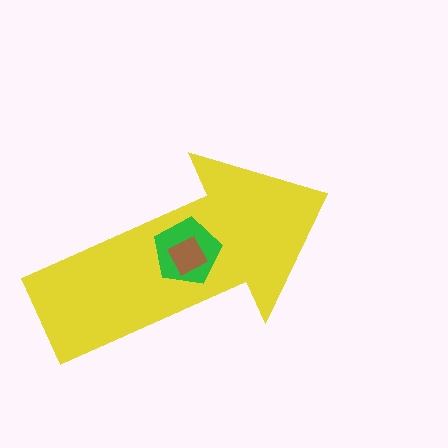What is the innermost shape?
The brown square.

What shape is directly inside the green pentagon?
The brown square.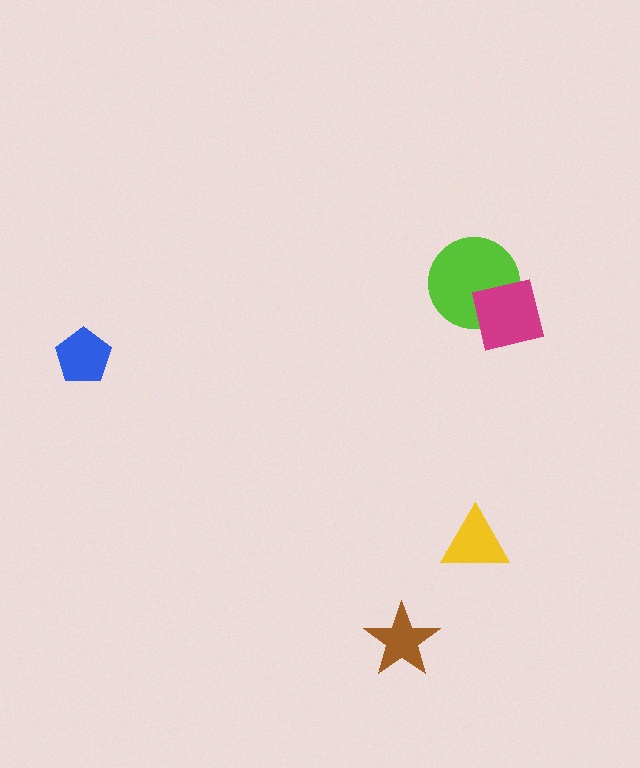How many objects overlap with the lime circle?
1 object overlaps with the lime circle.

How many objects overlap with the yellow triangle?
0 objects overlap with the yellow triangle.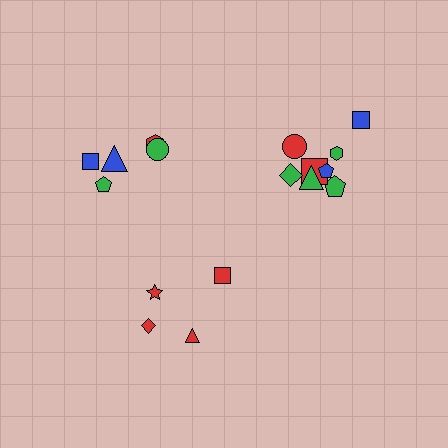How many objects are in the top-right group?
There are 8 objects.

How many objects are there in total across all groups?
There are 17 objects.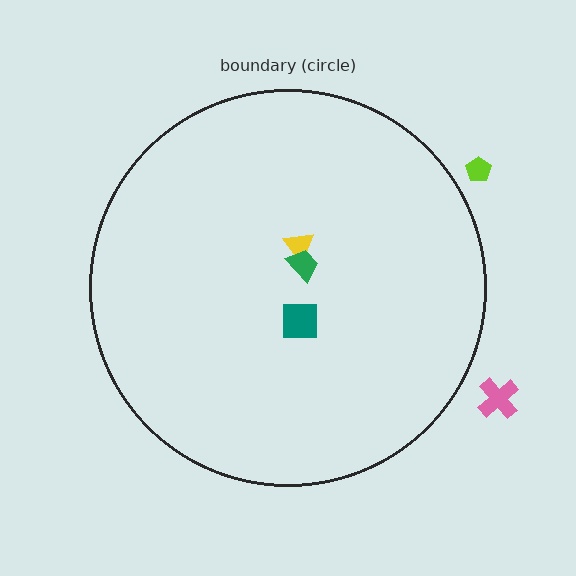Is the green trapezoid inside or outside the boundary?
Inside.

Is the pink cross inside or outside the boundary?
Outside.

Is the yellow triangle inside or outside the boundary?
Inside.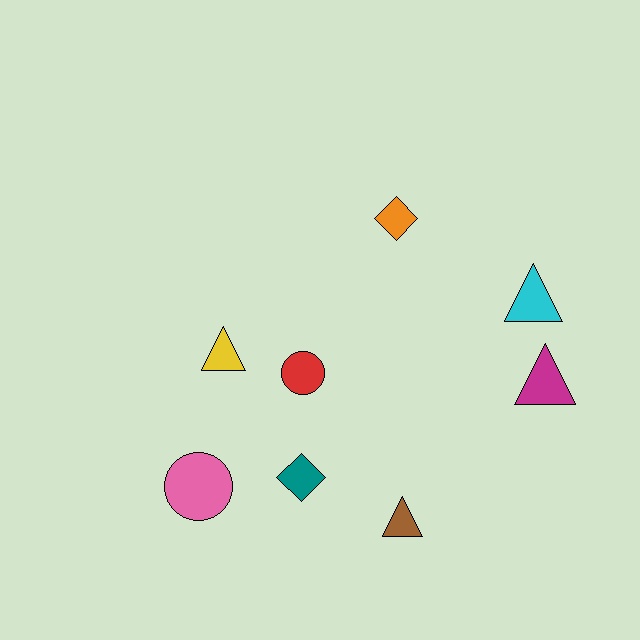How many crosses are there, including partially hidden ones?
There are no crosses.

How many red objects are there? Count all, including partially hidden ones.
There is 1 red object.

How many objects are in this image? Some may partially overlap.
There are 8 objects.